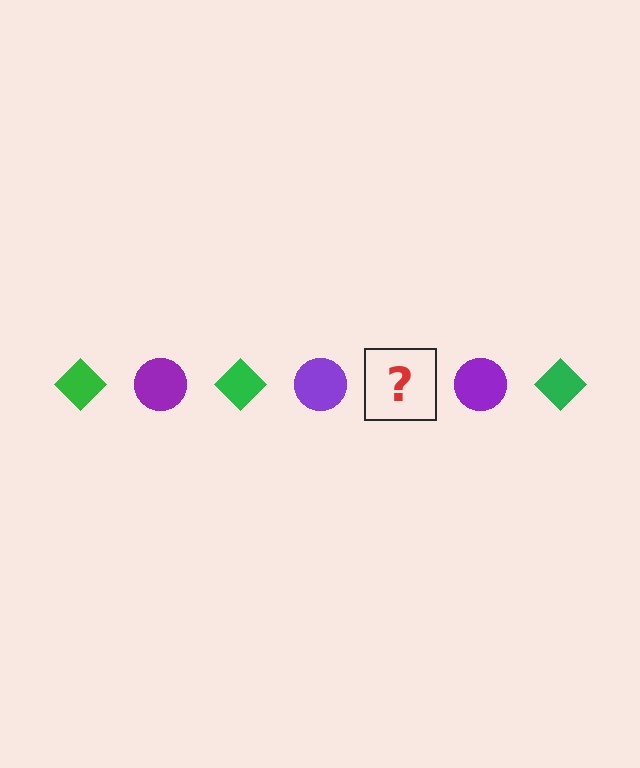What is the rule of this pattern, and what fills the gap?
The rule is that the pattern alternates between green diamond and purple circle. The gap should be filled with a green diamond.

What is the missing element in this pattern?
The missing element is a green diamond.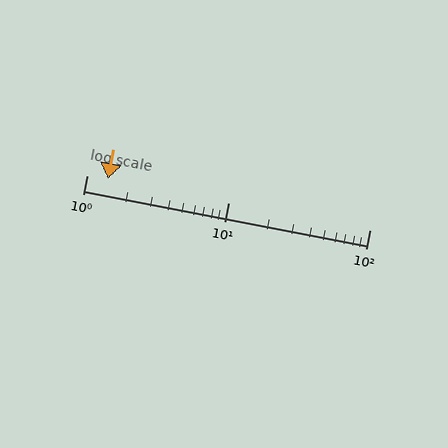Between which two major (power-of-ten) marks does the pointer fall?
The pointer is between 1 and 10.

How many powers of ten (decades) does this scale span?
The scale spans 2 decades, from 1 to 100.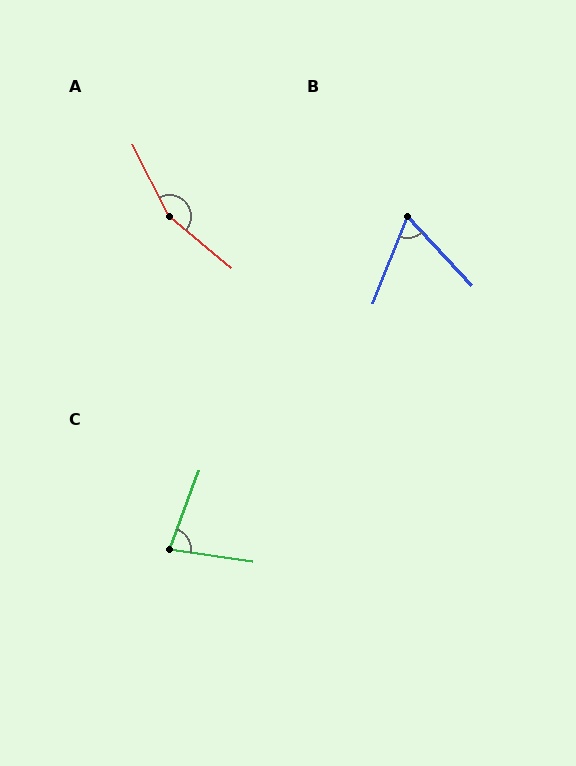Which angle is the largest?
A, at approximately 157 degrees.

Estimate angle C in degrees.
Approximately 78 degrees.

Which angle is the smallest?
B, at approximately 65 degrees.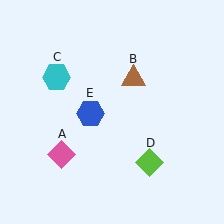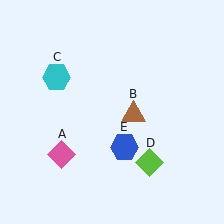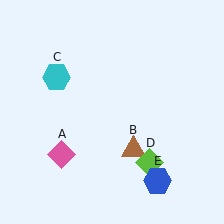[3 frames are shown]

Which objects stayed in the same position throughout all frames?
Pink diamond (object A) and cyan hexagon (object C) and lime diamond (object D) remained stationary.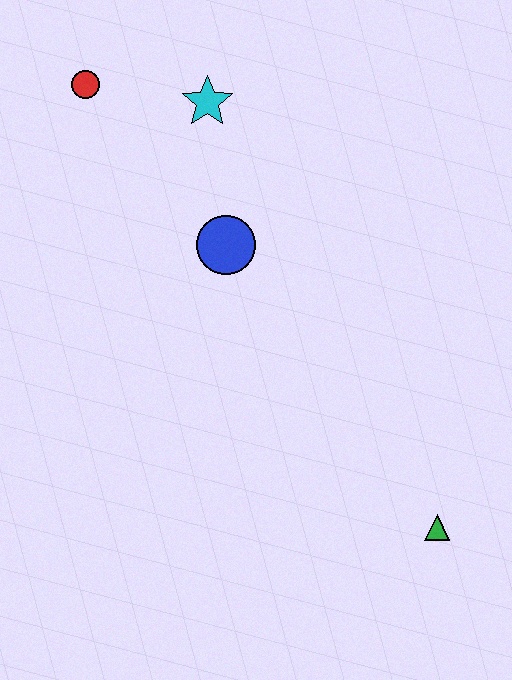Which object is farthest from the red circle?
The green triangle is farthest from the red circle.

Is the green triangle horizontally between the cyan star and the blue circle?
No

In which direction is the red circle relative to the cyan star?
The red circle is to the left of the cyan star.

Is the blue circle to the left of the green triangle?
Yes